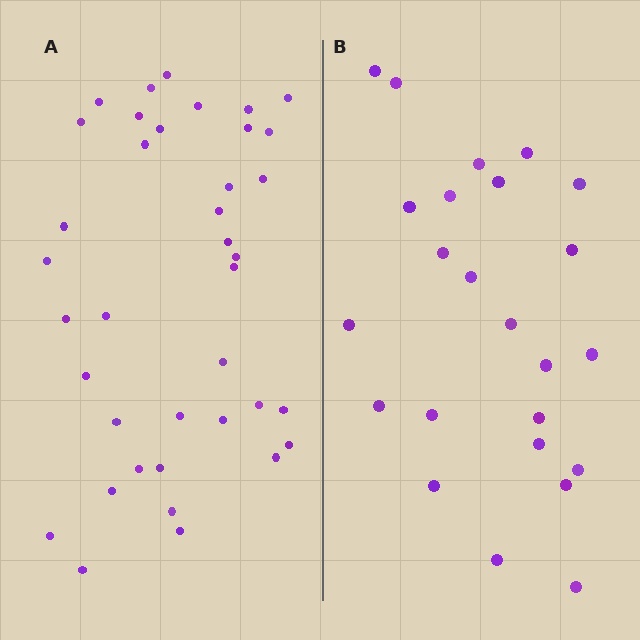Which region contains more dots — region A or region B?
Region A (the left region) has more dots.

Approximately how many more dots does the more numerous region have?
Region A has approximately 15 more dots than region B.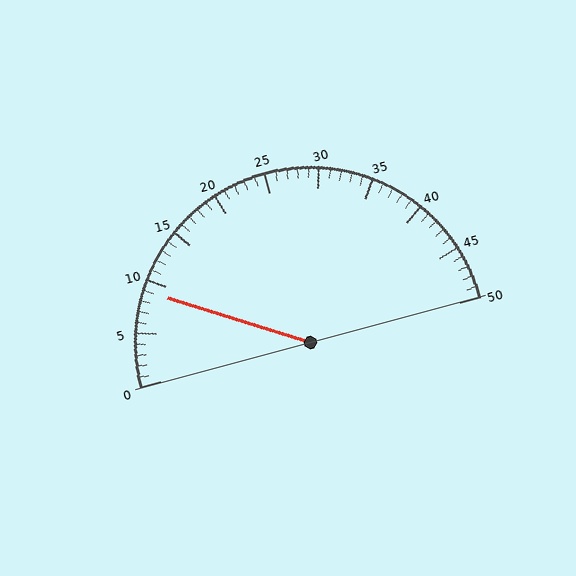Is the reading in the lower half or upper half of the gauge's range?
The reading is in the lower half of the range (0 to 50).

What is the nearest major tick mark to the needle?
The nearest major tick mark is 10.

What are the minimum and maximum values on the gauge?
The gauge ranges from 0 to 50.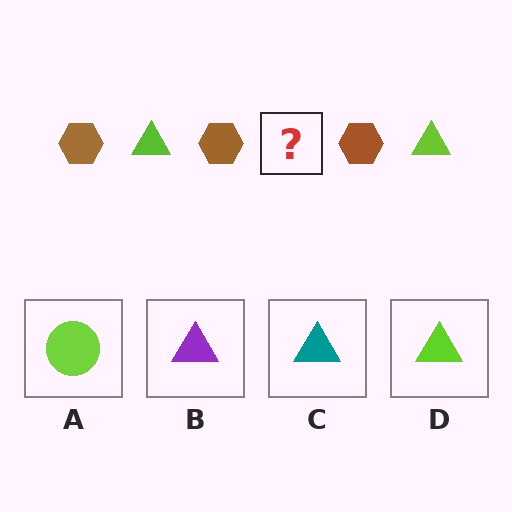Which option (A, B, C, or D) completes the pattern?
D.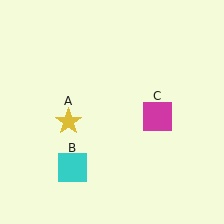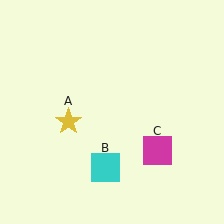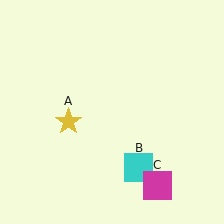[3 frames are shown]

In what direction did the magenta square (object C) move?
The magenta square (object C) moved down.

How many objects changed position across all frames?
2 objects changed position: cyan square (object B), magenta square (object C).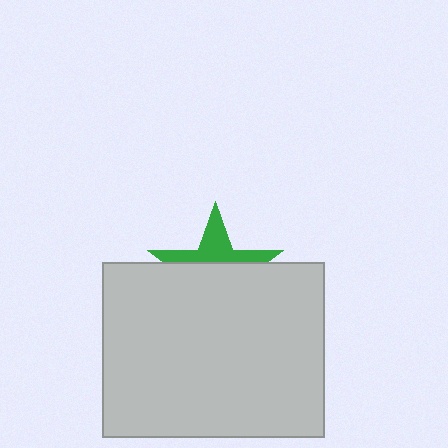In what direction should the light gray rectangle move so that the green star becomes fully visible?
The light gray rectangle should move down. That is the shortest direction to clear the overlap and leave the green star fully visible.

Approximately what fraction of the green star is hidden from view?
Roughly 62% of the green star is hidden behind the light gray rectangle.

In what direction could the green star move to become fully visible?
The green star could move up. That would shift it out from behind the light gray rectangle entirely.